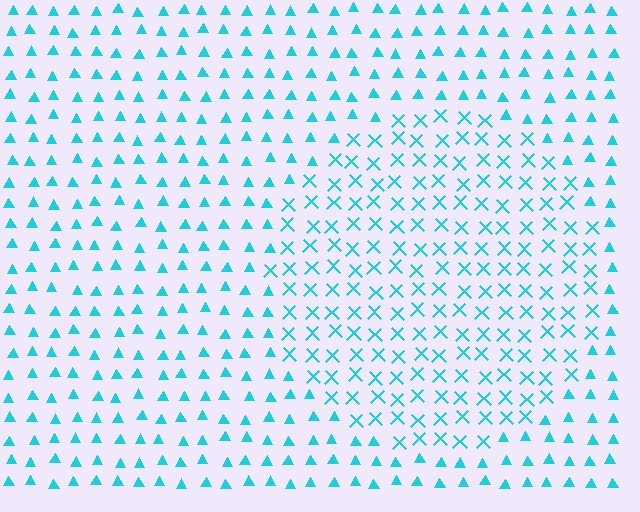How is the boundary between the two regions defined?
The boundary is defined by a change in element shape: X marks inside vs. triangles outside. All elements share the same color and spacing.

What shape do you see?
I see a circle.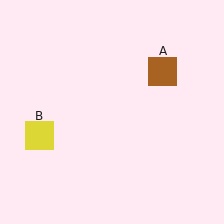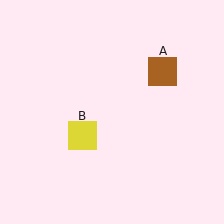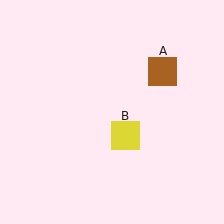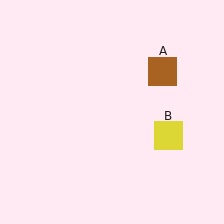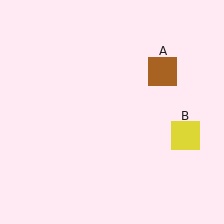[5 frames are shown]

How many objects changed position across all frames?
1 object changed position: yellow square (object B).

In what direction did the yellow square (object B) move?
The yellow square (object B) moved right.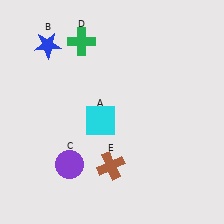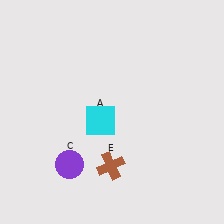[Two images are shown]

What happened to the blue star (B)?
The blue star (B) was removed in Image 2. It was in the top-left area of Image 1.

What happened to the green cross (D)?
The green cross (D) was removed in Image 2. It was in the top-left area of Image 1.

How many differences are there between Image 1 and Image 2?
There are 2 differences between the two images.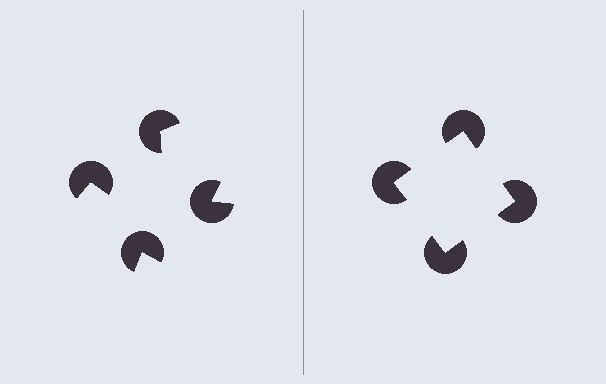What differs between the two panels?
The pac-man discs are positioned identically on both sides; only the wedge orientations differ. On the right they align to a square; on the left they are misaligned.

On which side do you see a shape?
An illusory square appears on the right side. On the left side the wedge cuts are rotated, so no coherent shape forms.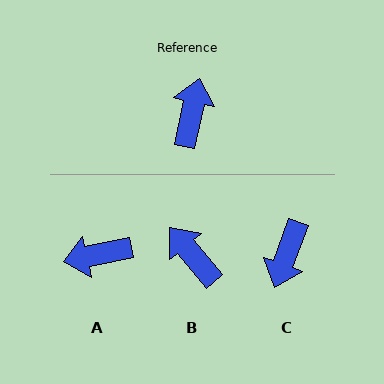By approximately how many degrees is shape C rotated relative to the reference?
Approximately 172 degrees counter-clockwise.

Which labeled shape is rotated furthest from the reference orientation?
C, about 172 degrees away.